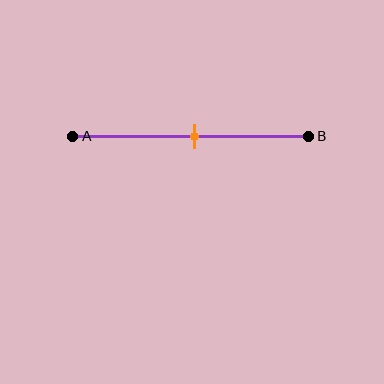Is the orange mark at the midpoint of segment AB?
Yes, the mark is approximately at the midpoint.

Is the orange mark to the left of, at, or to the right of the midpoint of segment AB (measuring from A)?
The orange mark is approximately at the midpoint of segment AB.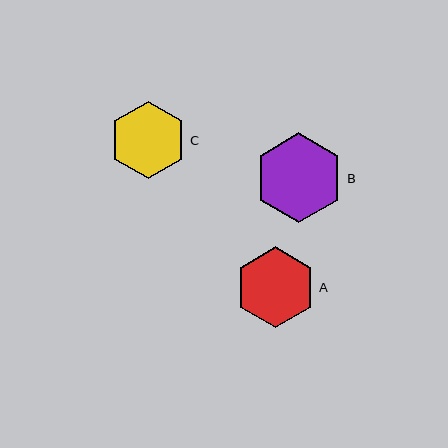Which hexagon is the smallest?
Hexagon C is the smallest with a size of approximately 78 pixels.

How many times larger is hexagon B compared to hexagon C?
Hexagon B is approximately 1.2 times the size of hexagon C.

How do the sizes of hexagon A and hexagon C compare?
Hexagon A and hexagon C are approximately the same size.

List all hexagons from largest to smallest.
From largest to smallest: B, A, C.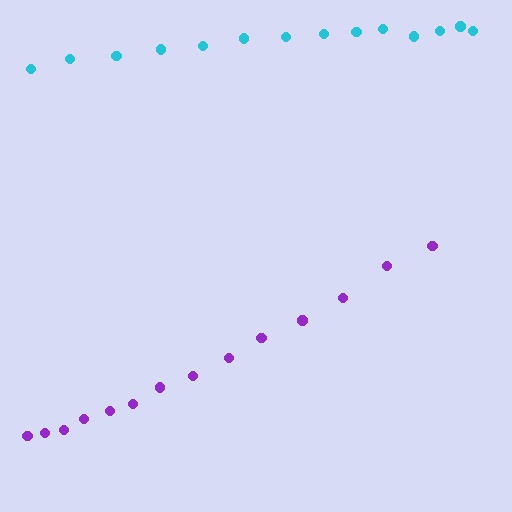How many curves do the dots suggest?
There are 2 distinct paths.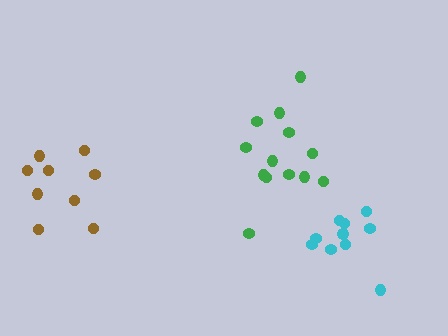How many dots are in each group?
Group 1: 9 dots, Group 2: 13 dots, Group 3: 10 dots (32 total).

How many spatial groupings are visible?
There are 3 spatial groupings.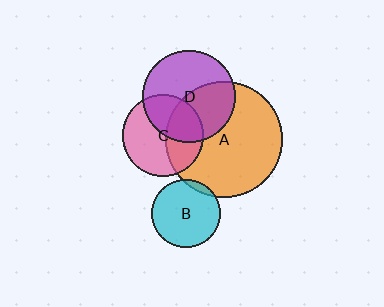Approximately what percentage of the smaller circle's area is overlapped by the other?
Approximately 40%.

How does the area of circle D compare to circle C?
Approximately 1.3 times.